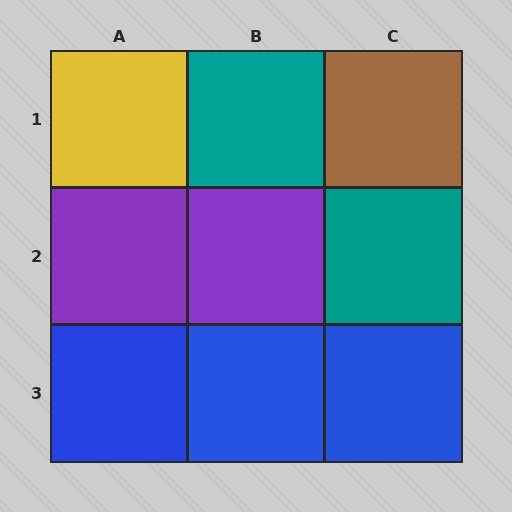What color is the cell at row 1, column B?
Teal.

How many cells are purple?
2 cells are purple.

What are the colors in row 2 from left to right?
Purple, purple, teal.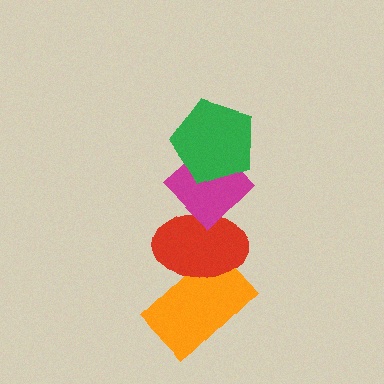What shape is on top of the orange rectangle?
The red ellipse is on top of the orange rectangle.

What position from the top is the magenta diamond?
The magenta diamond is 2nd from the top.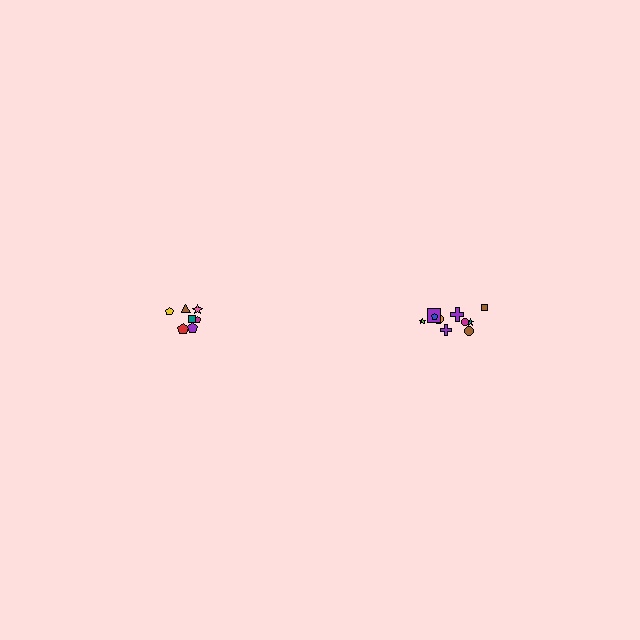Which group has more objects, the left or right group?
The right group.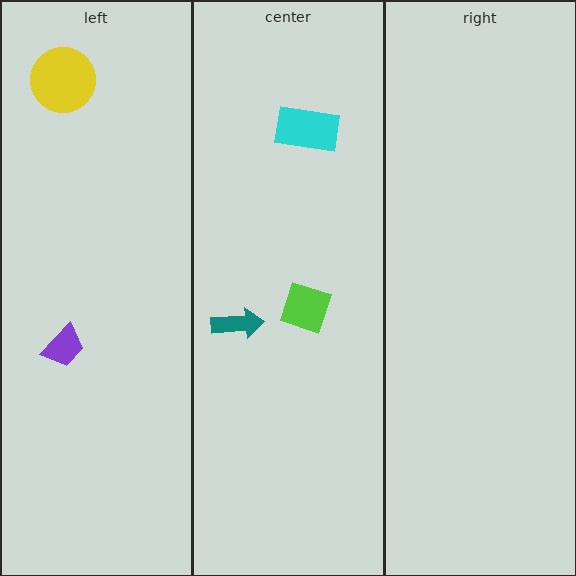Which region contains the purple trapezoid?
The left region.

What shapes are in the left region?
The yellow circle, the purple trapezoid.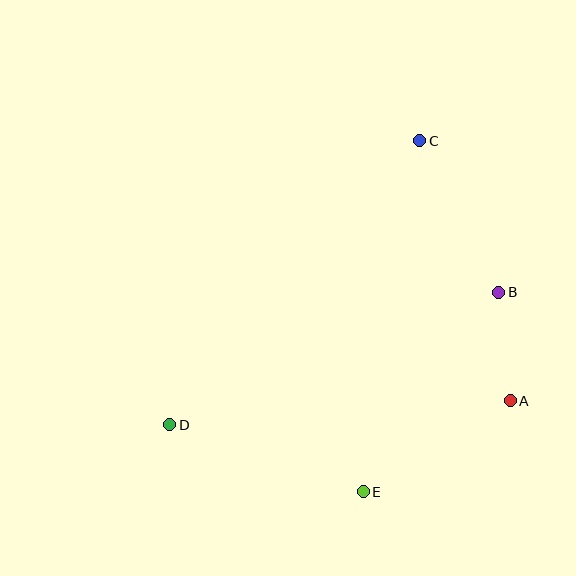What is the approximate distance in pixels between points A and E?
The distance between A and E is approximately 173 pixels.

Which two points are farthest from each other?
Points C and D are farthest from each other.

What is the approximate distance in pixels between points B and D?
The distance between B and D is approximately 354 pixels.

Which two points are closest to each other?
Points A and B are closest to each other.